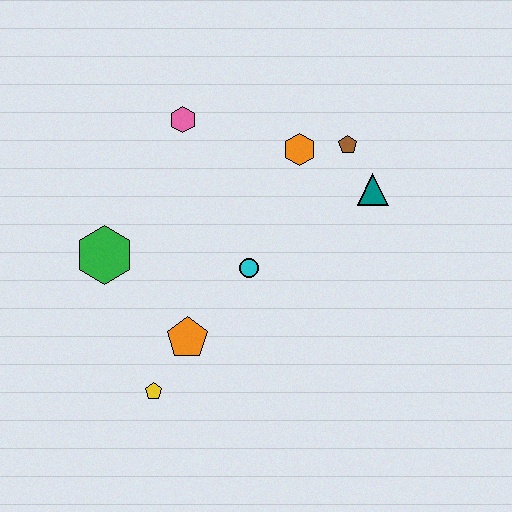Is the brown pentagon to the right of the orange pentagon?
Yes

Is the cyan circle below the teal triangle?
Yes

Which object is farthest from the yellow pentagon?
The brown pentagon is farthest from the yellow pentagon.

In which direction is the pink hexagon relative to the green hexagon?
The pink hexagon is above the green hexagon.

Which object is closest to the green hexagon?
The orange pentagon is closest to the green hexagon.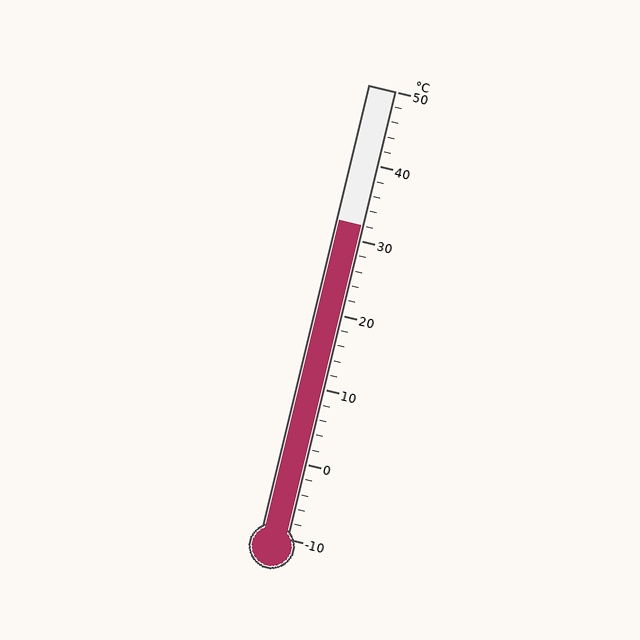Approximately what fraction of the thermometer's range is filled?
The thermometer is filled to approximately 70% of its range.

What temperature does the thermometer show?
The thermometer shows approximately 32°C.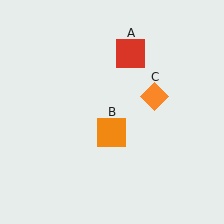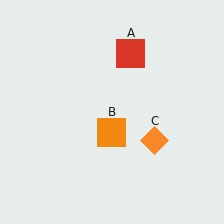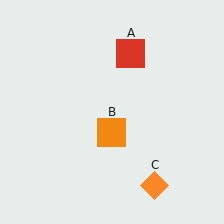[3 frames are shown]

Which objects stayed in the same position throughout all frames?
Red square (object A) and orange square (object B) remained stationary.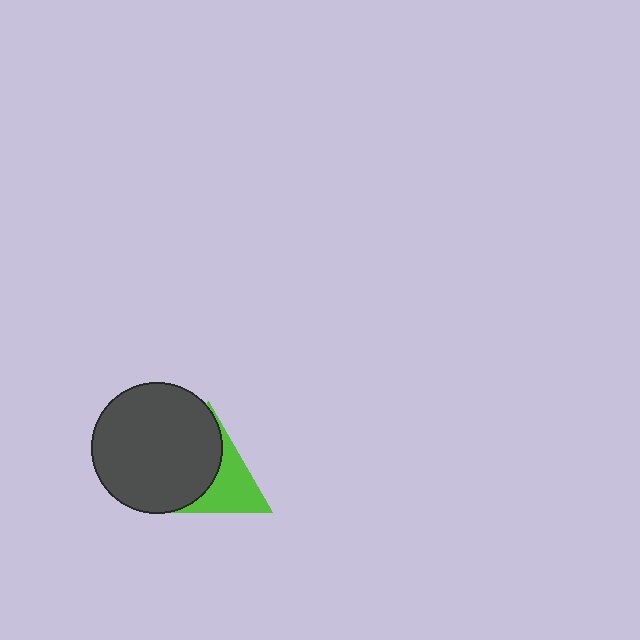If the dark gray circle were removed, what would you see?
You would see the complete lime triangle.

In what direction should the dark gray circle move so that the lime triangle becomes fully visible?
The dark gray circle should move left. That is the shortest direction to clear the overlap and leave the lime triangle fully visible.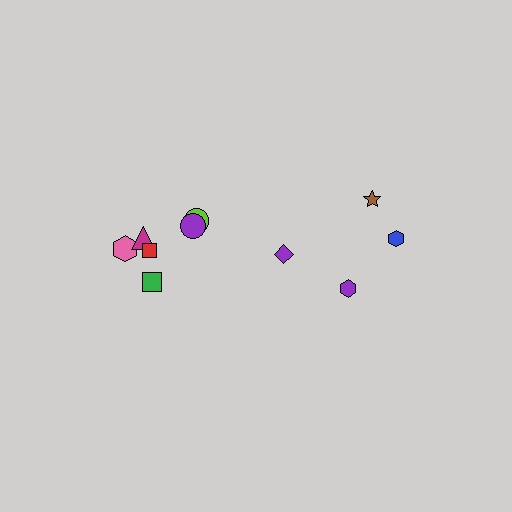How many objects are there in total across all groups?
There are 10 objects.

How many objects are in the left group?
There are 6 objects.